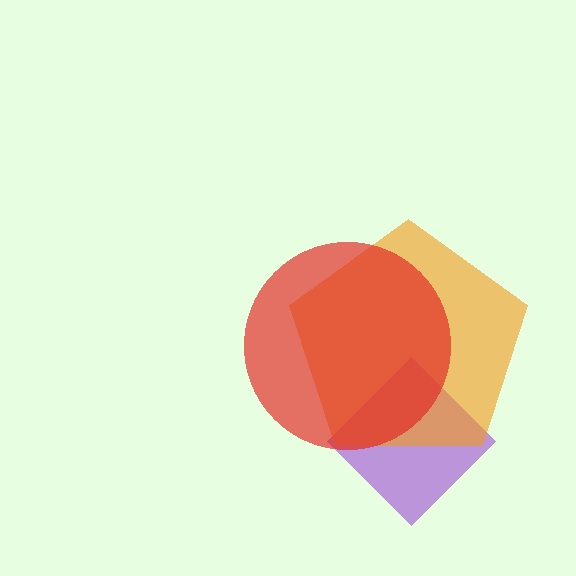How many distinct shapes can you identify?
There are 3 distinct shapes: a purple diamond, an orange pentagon, a red circle.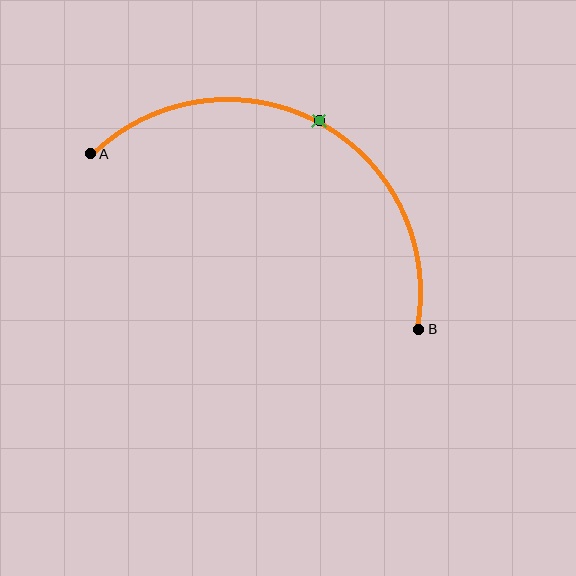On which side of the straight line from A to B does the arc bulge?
The arc bulges above the straight line connecting A and B.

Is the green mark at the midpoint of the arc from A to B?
Yes. The green mark lies on the arc at equal arc-length from both A and B — it is the arc midpoint.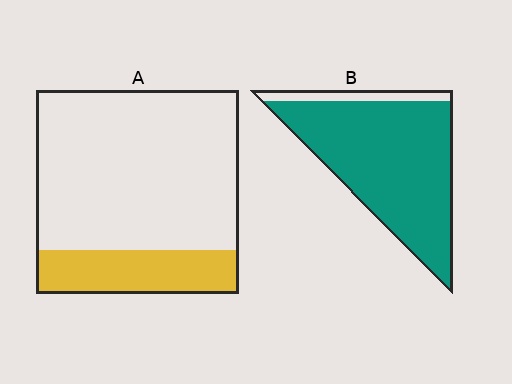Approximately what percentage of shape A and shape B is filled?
A is approximately 20% and B is approximately 90%.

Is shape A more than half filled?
No.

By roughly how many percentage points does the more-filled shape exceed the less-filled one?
By roughly 70 percentage points (B over A).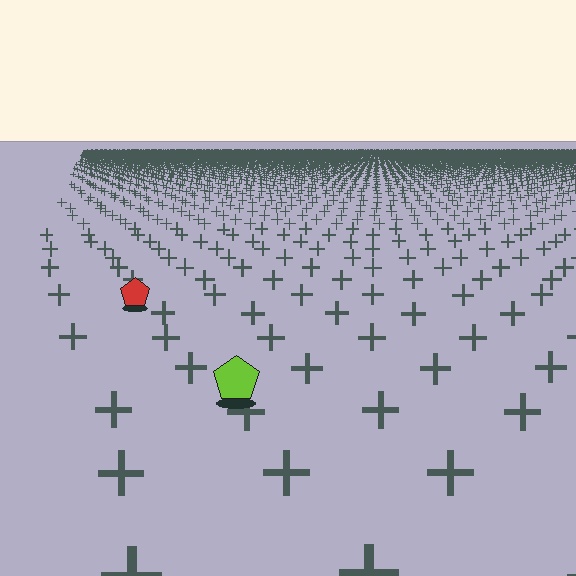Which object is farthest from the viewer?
The red pentagon is farthest from the viewer. It appears smaller and the ground texture around it is denser.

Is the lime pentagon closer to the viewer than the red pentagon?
Yes. The lime pentagon is closer — you can tell from the texture gradient: the ground texture is coarser near it.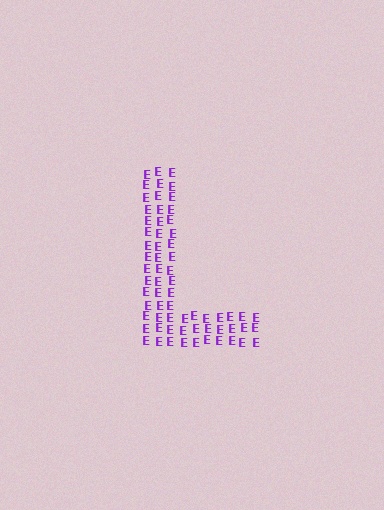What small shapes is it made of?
It is made of small letter E's.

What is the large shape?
The large shape is the letter L.